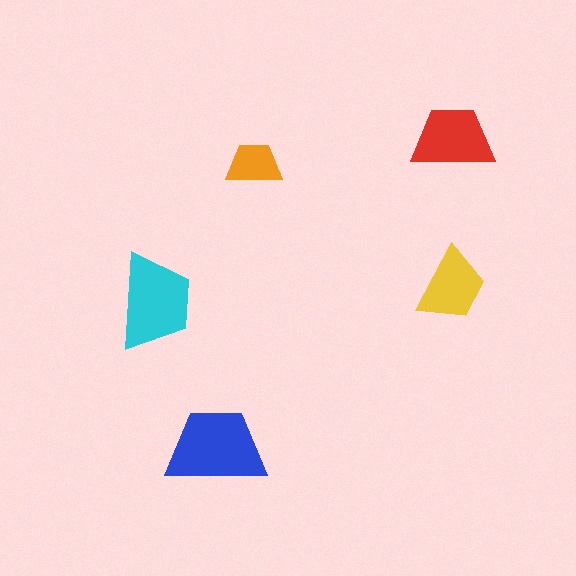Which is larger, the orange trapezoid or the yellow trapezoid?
The yellow one.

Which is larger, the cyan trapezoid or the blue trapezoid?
The blue one.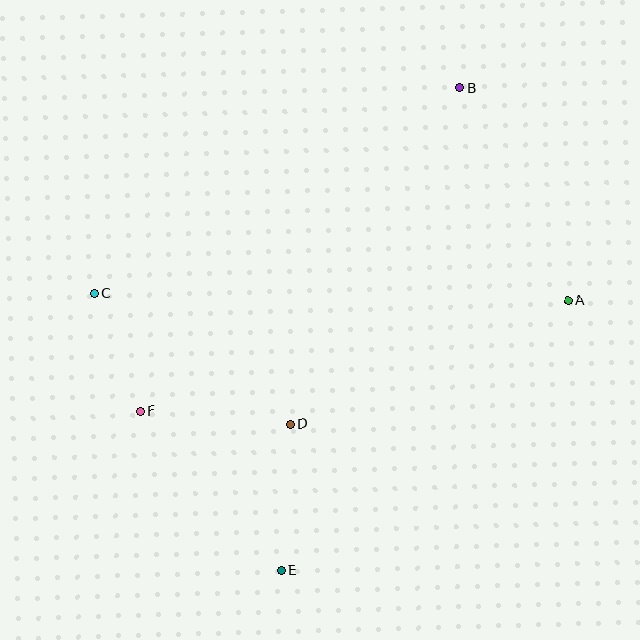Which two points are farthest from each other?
Points B and E are farthest from each other.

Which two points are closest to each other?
Points C and F are closest to each other.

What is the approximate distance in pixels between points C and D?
The distance between C and D is approximately 235 pixels.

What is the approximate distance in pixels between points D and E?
The distance between D and E is approximately 147 pixels.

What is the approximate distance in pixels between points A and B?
The distance between A and B is approximately 239 pixels.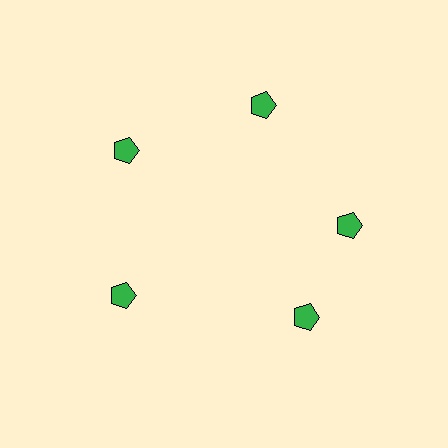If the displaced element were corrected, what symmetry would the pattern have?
It would have 5-fold rotational symmetry — the pattern would map onto itself every 72 degrees.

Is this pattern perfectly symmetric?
No. The 5 green pentagons are arranged in a ring, but one element near the 5 o'clock position is rotated out of alignment along the ring, breaking the 5-fold rotational symmetry.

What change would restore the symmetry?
The symmetry would be restored by rotating it back into even spacing with its neighbors so that all 5 pentagons sit at equal angles and equal distance from the center.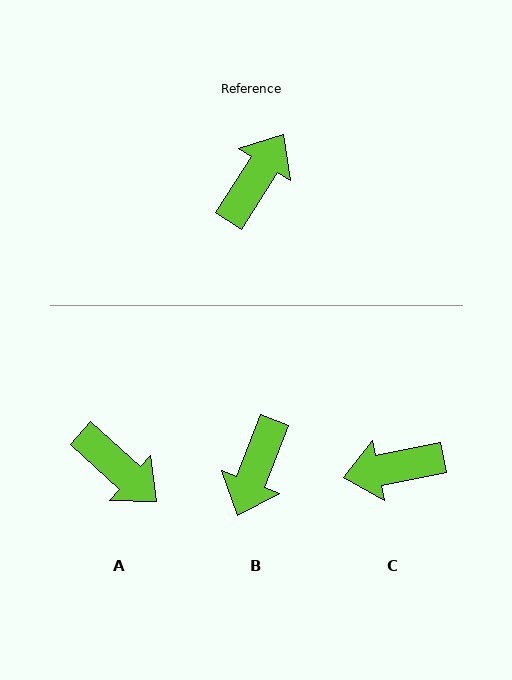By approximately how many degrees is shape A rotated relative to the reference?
Approximately 100 degrees clockwise.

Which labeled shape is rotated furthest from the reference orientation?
B, about 169 degrees away.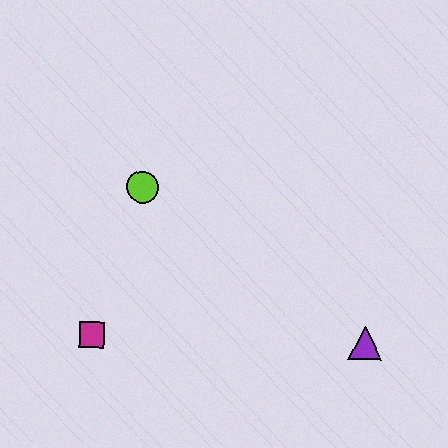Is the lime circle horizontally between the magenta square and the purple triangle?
Yes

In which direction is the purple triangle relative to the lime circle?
The purple triangle is to the right of the lime circle.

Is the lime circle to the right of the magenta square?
Yes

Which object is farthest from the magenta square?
The purple triangle is farthest from the magenta square.